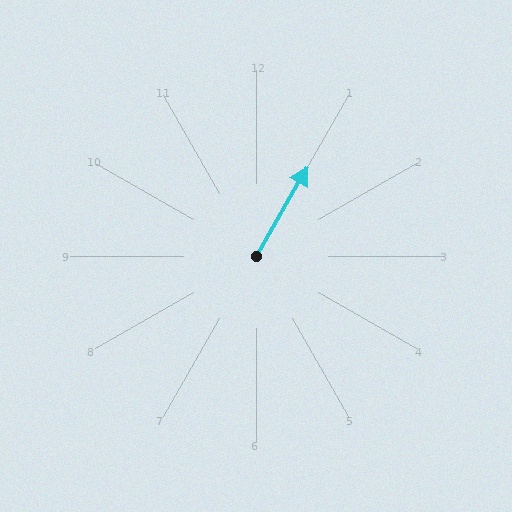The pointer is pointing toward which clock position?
Roughly 1 o'clock.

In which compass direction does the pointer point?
Northeast.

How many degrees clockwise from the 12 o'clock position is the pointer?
Approximately 30 degrees.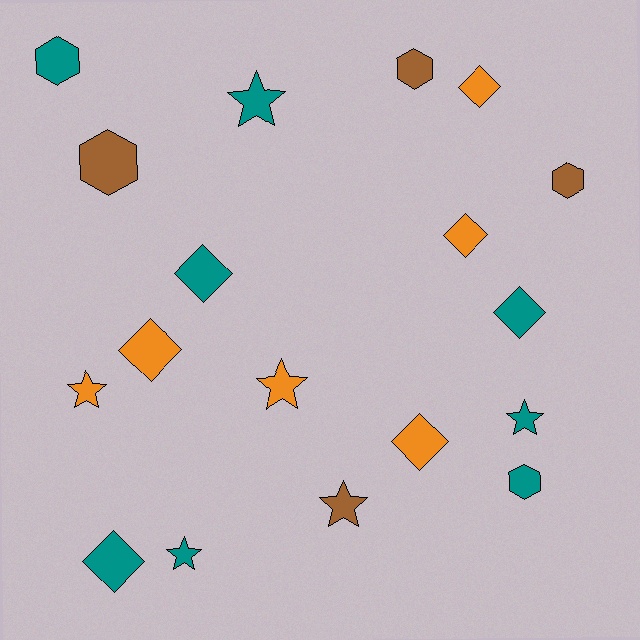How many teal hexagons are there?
There are 2 teal hexagons.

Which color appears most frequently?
Teal, with 8 objects.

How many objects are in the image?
There are 18 objects.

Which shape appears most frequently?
Diamond, with 7 objects.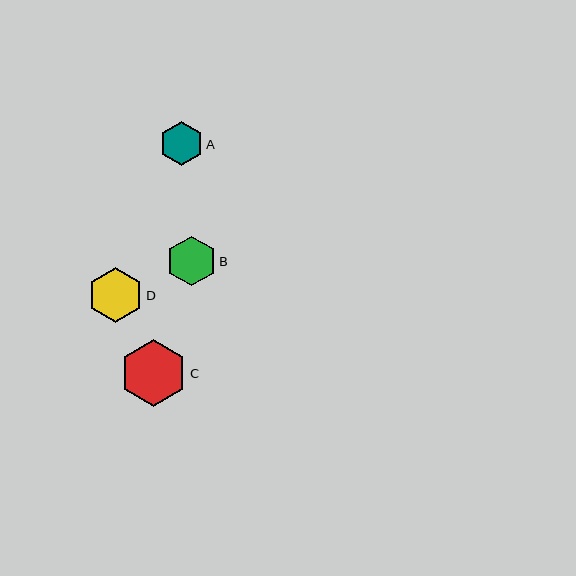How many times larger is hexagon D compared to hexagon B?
Hexagon D is approximately 1.1 times the size of hexagon B.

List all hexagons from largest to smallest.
From largest to smallest: C, D, B, A.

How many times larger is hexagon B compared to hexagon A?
Hexagon B is approximately 1.1 times the size of hexagon A.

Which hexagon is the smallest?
Hexagon A is the smallest with a size of approximately 44 pixels.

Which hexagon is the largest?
Hexagon C is the largest with a size of approximately 68 pixels.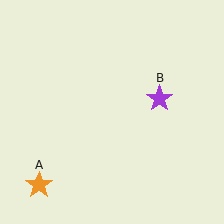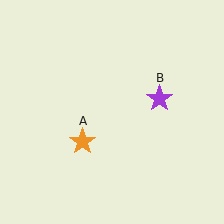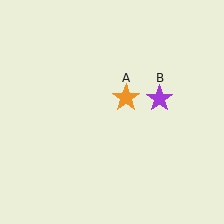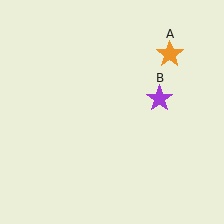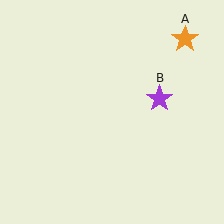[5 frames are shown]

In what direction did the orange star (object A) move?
The orange star (object A) moved up and to the right.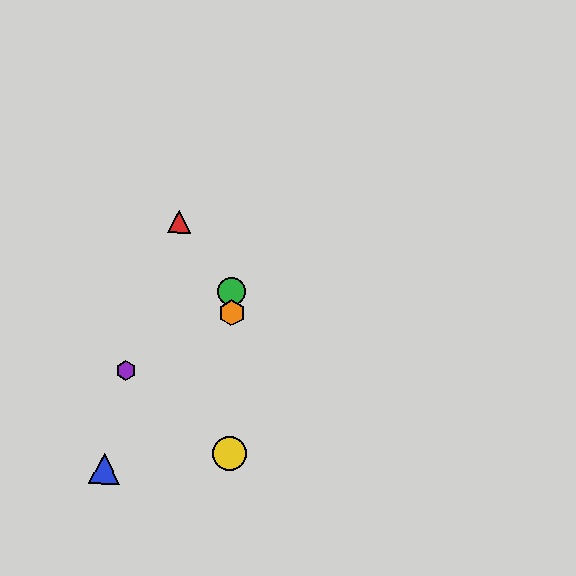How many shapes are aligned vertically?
3 shapes (the green circle, the yellow circle, the orange hexagon) are aligned vertically.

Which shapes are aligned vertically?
The green circle, the yellow circle, the orange hexagon are aligned vertically.